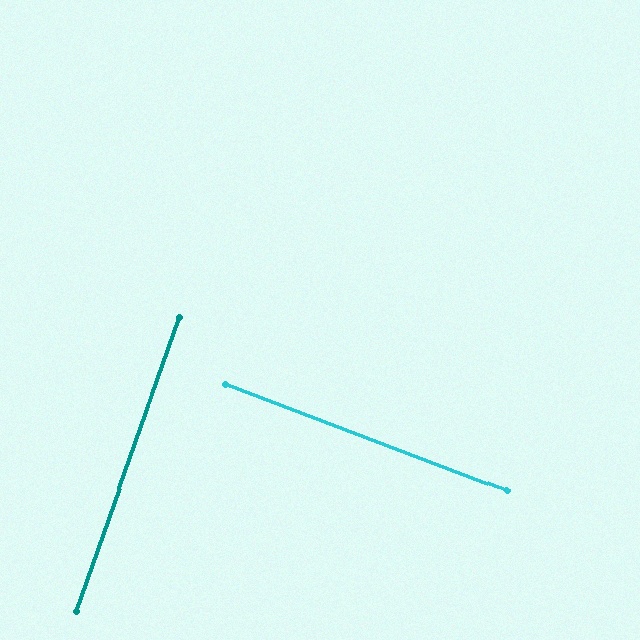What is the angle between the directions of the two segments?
Approximately 89 degrees.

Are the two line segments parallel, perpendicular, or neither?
Perpendicular — they meet at approximately 89°.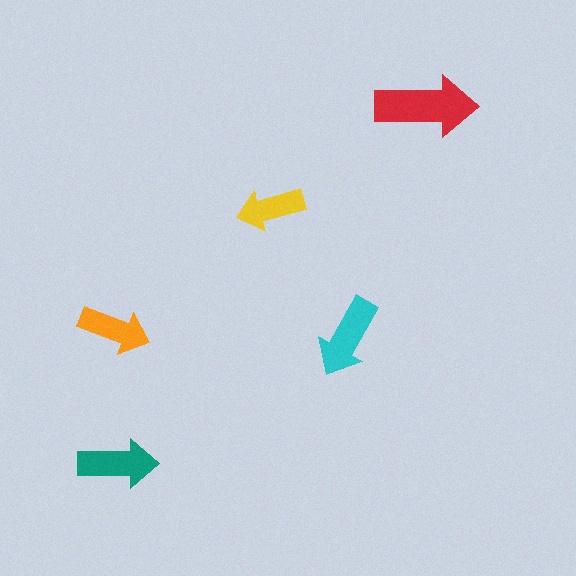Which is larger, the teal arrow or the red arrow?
The red one.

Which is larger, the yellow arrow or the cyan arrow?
The cyan one.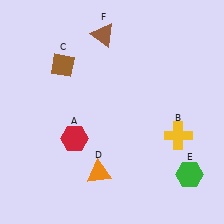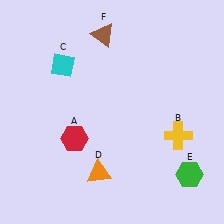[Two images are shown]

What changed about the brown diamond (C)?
In Image 1, C is brown. In Image 2, it changed to cyan.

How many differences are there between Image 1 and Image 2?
There is 1 difference between the two images.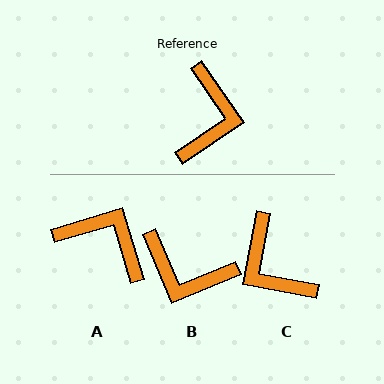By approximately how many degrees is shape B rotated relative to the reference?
Approximately 102 degrees clockwise.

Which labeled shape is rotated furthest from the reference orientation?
C, about 135 degrees away.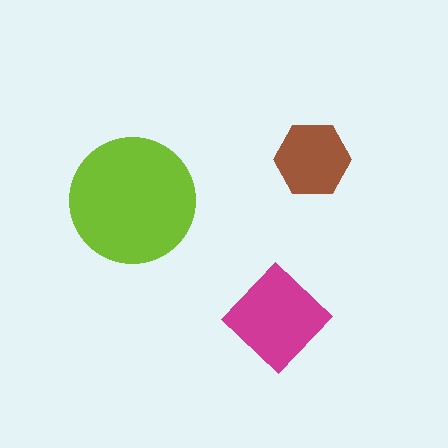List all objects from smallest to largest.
The brown hexagon, the magenta diamond, the lime circle.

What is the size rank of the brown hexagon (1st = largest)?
3rd.